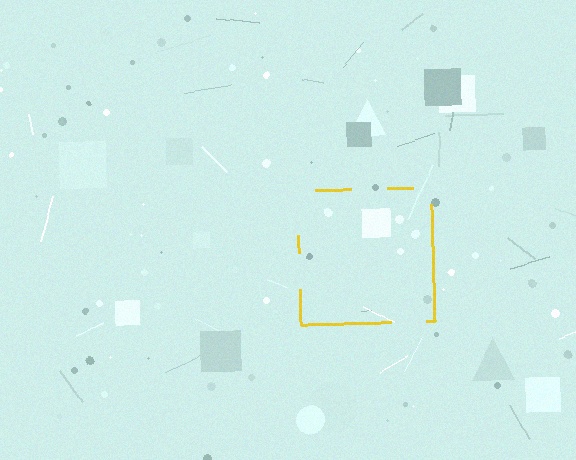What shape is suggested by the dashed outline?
The dashed outline suggests a square.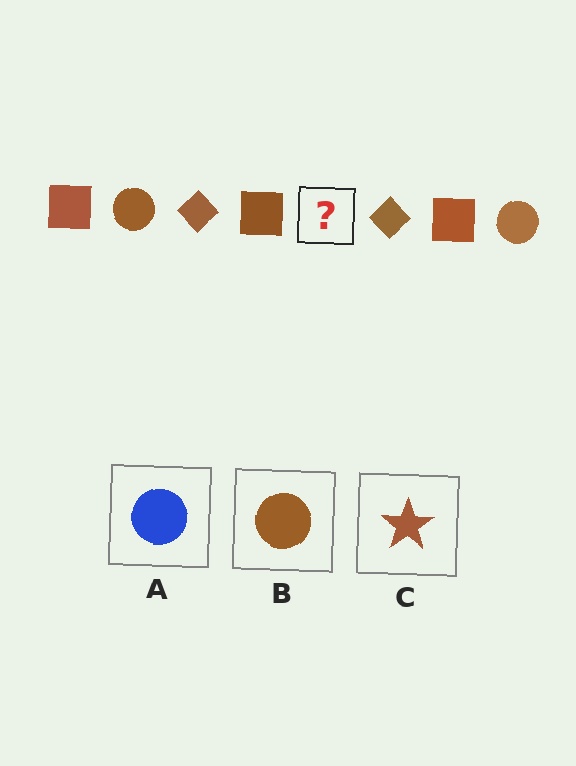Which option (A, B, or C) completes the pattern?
B.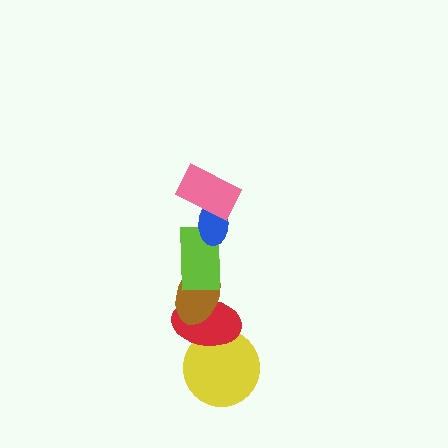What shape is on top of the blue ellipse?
The pink rectangle is on top of the blue ellipse.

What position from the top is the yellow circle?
The yellow circle is 6th from the top.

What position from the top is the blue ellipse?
The blue ellipse is 2nd from the top.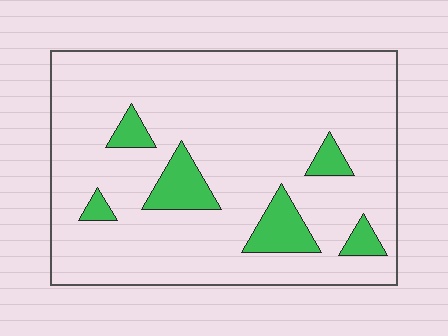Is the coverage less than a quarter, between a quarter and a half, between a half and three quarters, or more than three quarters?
Less than a quarter.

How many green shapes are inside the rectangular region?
6.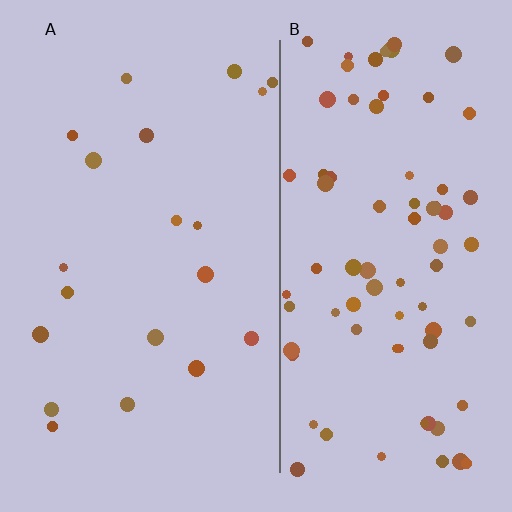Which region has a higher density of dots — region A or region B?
B (the right).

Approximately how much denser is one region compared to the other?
Approximately 3.9× — region B over region A.